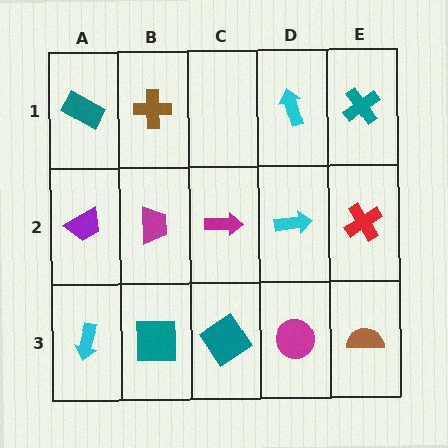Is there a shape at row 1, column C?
No, that cell is empty.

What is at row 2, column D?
A cyan arrow.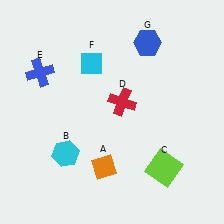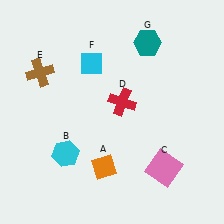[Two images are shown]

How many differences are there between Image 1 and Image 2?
There are 3 differences between the two images.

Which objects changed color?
C changed from lime to pink. E changed from blue to brown. G changed from blue to teal.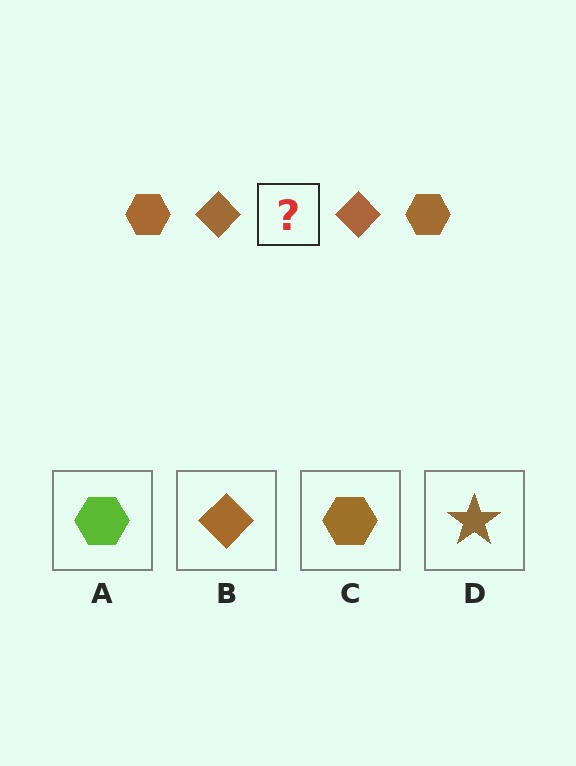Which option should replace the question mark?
Option C.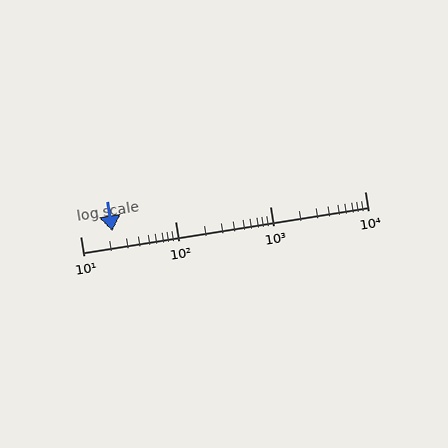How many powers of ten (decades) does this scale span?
The scale spans 3 decades, from 10 to 10000.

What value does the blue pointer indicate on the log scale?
The pointer indicates approximately 22.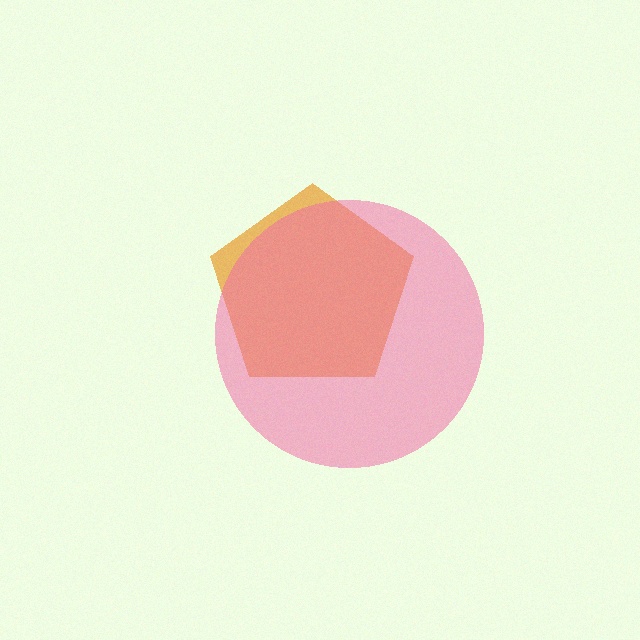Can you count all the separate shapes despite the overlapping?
Yes, there are 2 separate shapes.